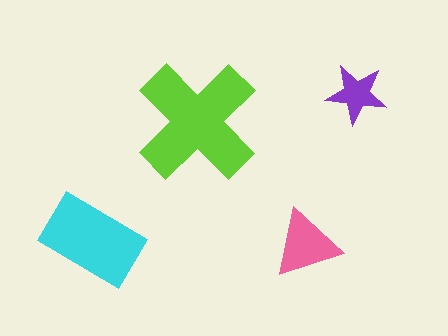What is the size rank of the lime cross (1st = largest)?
1st.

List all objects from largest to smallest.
The lime cross, the cyan rectangle, the pink triangle, the purple star.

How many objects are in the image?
There are 4 objects in the image.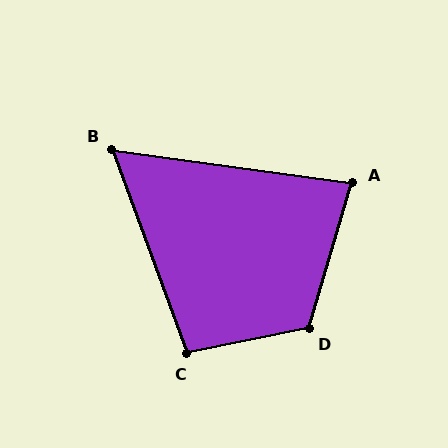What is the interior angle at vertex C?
Approximately 99 degrees (obtuse).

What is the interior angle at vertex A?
Approximately 81 degrees (acute).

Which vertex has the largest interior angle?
D, at approximately 118 degrees.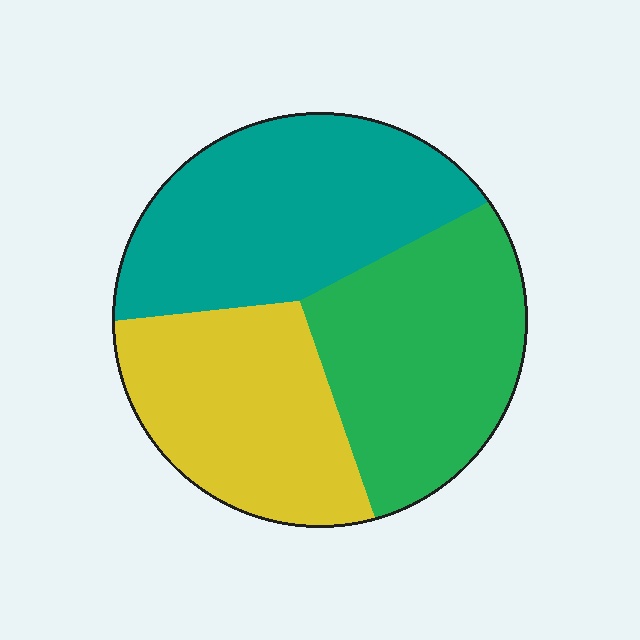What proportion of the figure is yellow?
Yellow takes up between a quarter and a half of the figure.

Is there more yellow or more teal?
Teal.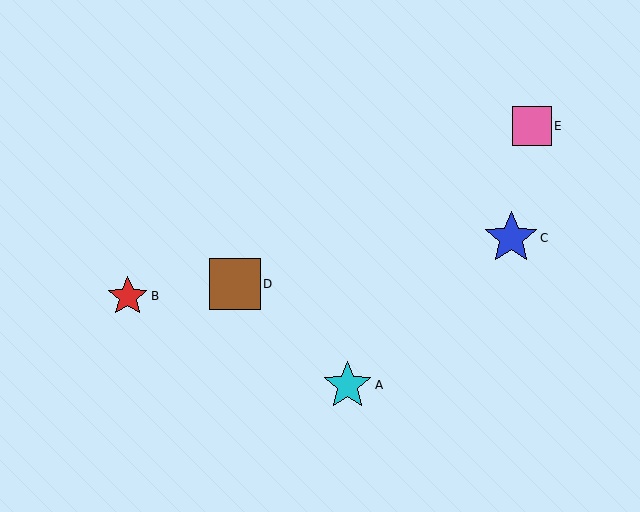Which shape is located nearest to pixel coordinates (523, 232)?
The blue star (labeled C) at (511, 238) is nearest to that location.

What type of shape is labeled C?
Shape C is a blue star.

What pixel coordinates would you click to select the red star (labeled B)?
Click at (128, 296) to select the red star B.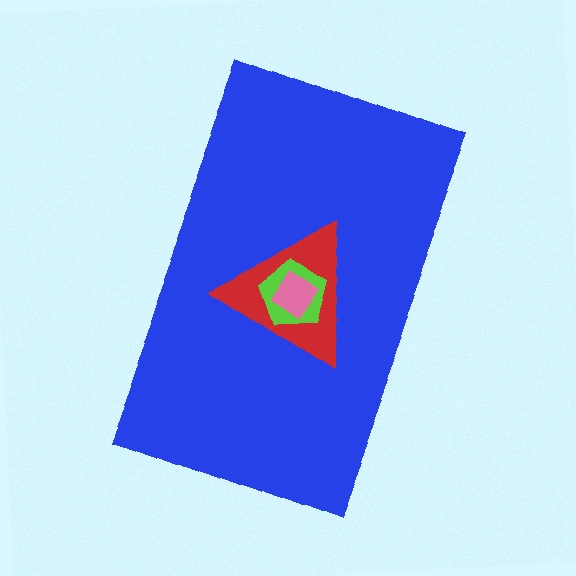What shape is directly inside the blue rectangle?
The red triangle.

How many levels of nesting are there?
4.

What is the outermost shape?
The blue rectangle.